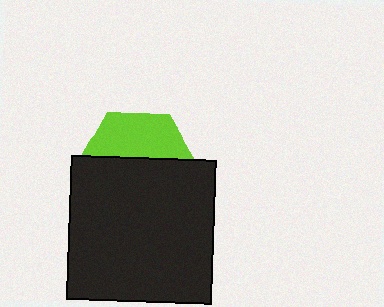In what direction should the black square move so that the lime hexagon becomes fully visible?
The black square should move down. That is the shortest direction to clear the overlap and leave the lime hexagon fully visible.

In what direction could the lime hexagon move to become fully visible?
The lime hexagon could move up. That would shift it out from behind the black square entirely.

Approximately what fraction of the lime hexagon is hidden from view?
Roughly 61% of the lime hexagon is hidden behind the black square.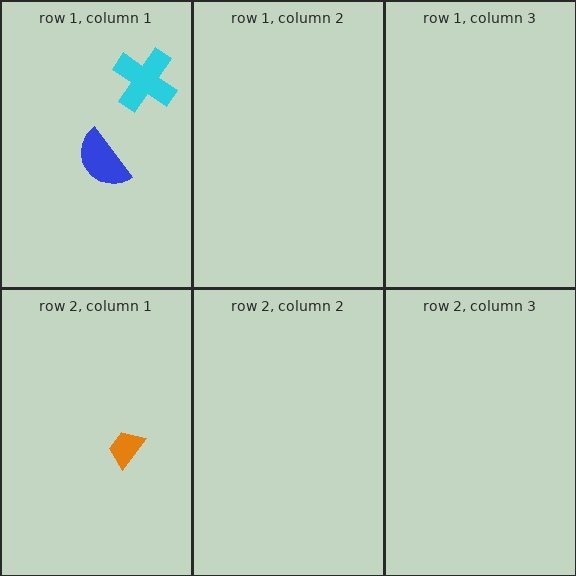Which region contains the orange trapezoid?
The row 2, column 1 region.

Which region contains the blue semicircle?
The row 1, column 1 region.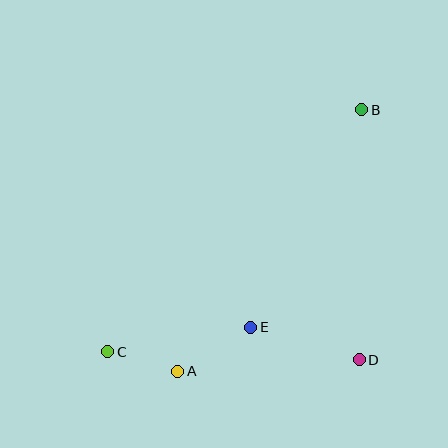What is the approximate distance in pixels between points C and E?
The distance between C and E is approximately 145 pixels.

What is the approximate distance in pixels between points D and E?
The distance between D and E is approximately 113 pixels.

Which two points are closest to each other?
Points A and C are closest to each other.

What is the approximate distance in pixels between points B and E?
The distance between B and E is approximately 244 pixels.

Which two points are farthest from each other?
Points B and C are farthest from each other.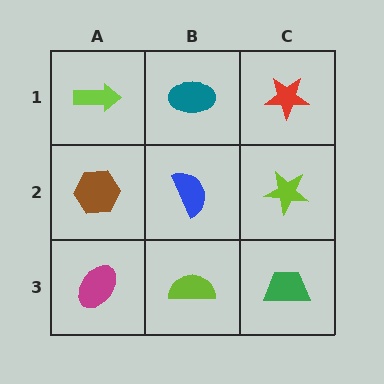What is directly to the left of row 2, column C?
A blue semicircle.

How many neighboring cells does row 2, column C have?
3.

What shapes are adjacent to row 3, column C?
A lime star (row 2, column C), a lime semicircle (row 3, column B).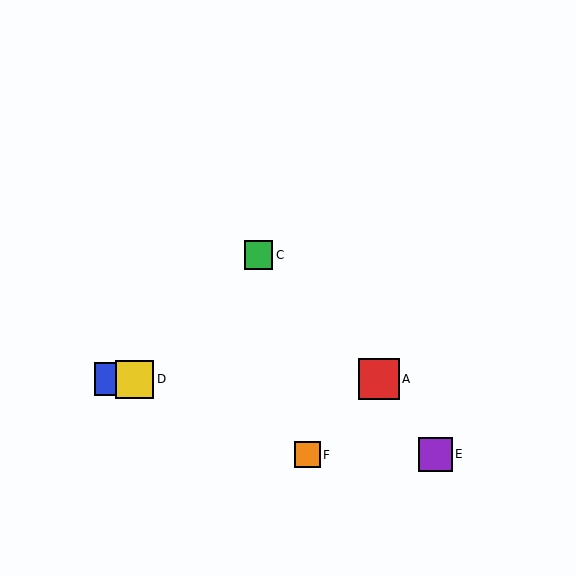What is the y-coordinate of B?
Object B is at y≈379.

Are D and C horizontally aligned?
No, D is at y≈379 and C is at y≈255.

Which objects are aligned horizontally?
Objects A, B, D are aligned horizontally.